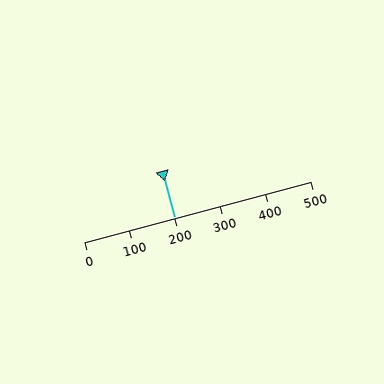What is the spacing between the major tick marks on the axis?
The major ticks are spaced 100 apart.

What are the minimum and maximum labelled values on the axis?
The axis runs from 0 to 500.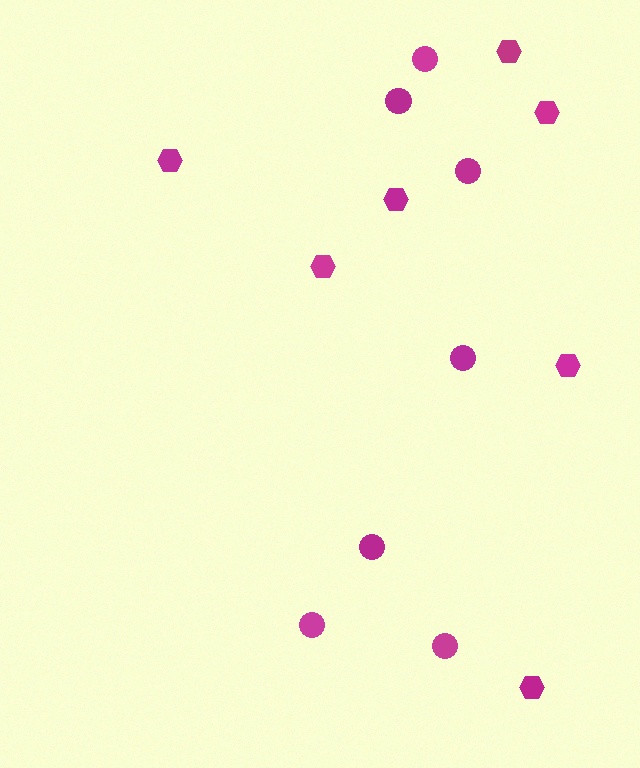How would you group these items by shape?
There are 2 groups: one group of circles (7) and one group of hexagons (7).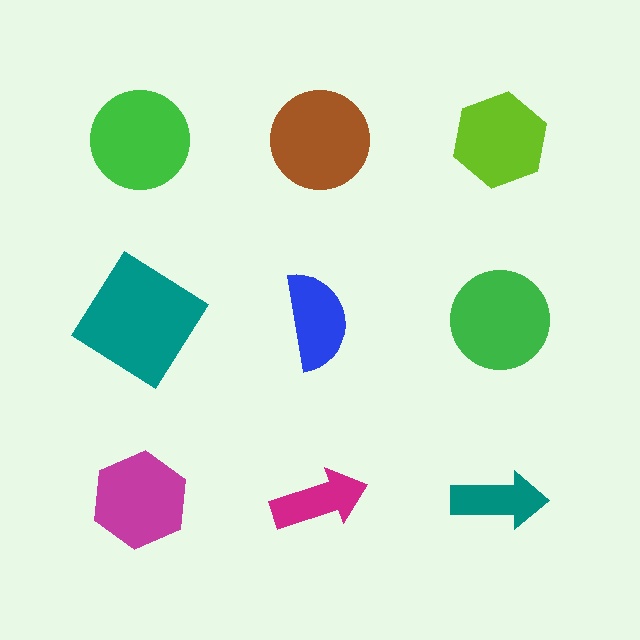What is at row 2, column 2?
A blue semicircle.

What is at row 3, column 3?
A teal arrow.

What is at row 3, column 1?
A magenta hexagon.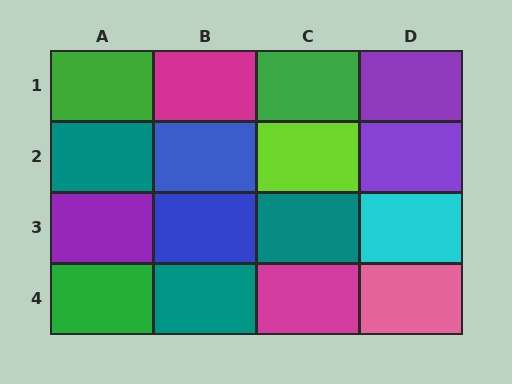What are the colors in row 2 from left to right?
Teal, blue, lime, purple.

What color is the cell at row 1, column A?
Green.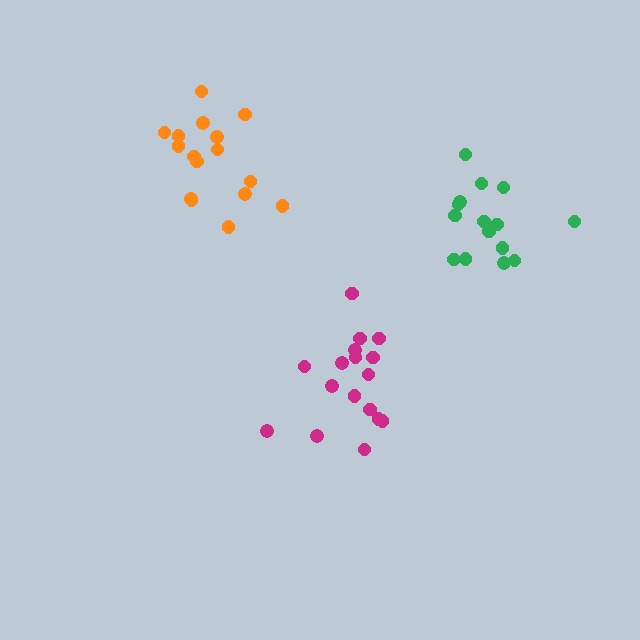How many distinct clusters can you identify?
There are 3 distinct clusters.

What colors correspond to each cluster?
The clusters are colored: magenta, orange, green.